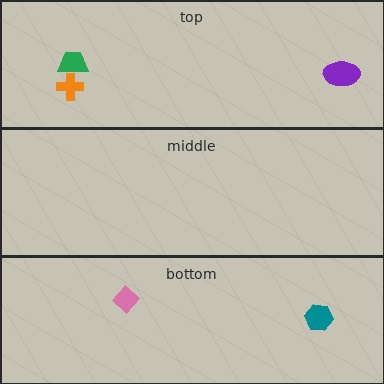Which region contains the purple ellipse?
The top region.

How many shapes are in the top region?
3.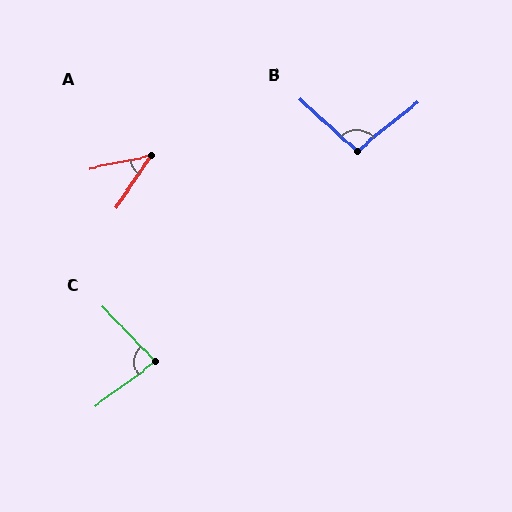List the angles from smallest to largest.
A (43°), C (82°), B (99°).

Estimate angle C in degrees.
Approximately 82 degrees.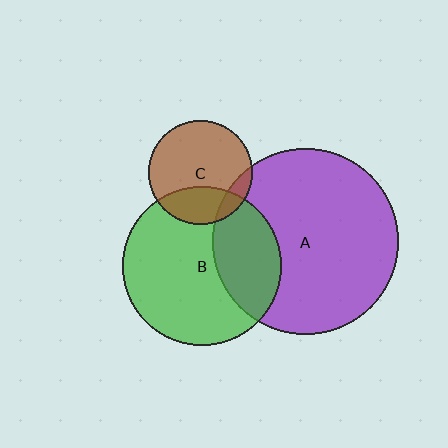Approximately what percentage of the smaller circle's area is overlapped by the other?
Approximately 30%.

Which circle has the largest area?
Circle A (purple).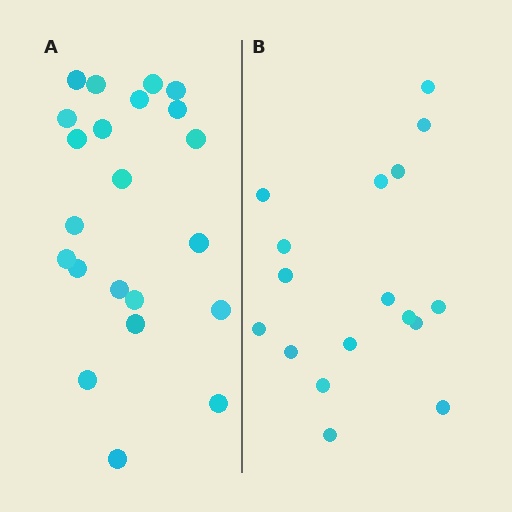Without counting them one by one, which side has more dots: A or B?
Region A (the left region) has more dots.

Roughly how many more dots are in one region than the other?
Region A has about 5 more dots than region B.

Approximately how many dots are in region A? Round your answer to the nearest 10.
About 20 dots. (The exact count is 22, which rounds to 20.)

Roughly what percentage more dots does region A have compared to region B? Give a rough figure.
About 30% more.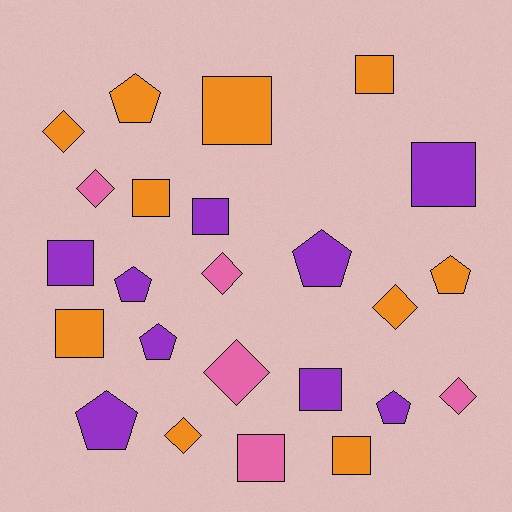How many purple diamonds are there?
There are no purple diamonds.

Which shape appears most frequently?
Square, with 10 objects.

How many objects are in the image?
There are 24 objects.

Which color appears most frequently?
Orange, with 10 objects.